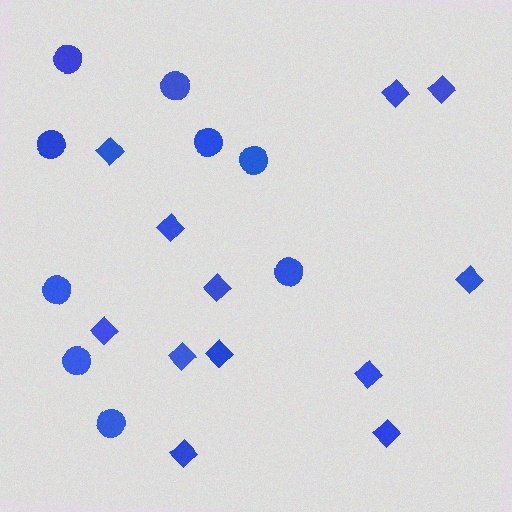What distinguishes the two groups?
There are 2 groups: one group of circles (9) and one group of diamonds (12).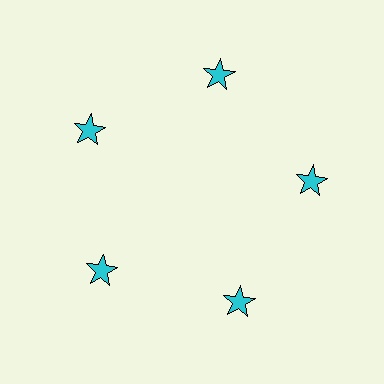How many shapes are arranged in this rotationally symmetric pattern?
There are 5 shapes, arranged in 5 groups of 1.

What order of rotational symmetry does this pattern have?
This pattern has 5-fold rotational symmetry.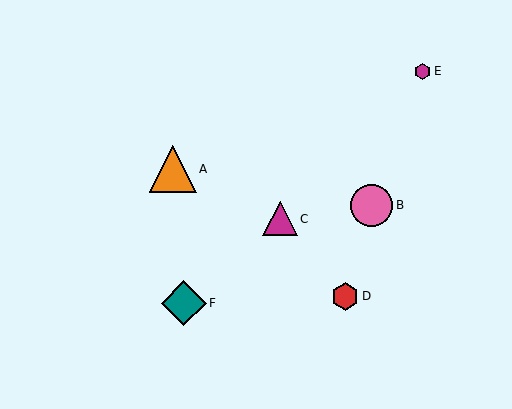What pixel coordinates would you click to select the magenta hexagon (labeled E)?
Click at (423, 71) to select the magenta hexagon E.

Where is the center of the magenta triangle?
The center of the magenta triangle is at (280, 219).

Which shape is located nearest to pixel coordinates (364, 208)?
The pink circle (labeled B) at (372, 205) is nearest to that location.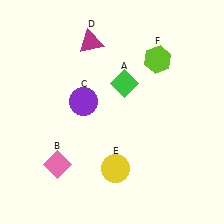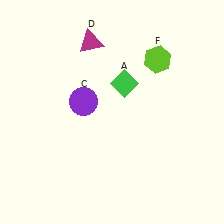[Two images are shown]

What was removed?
The pink diamond (B), the yellow circle (E) were removed in Image 2.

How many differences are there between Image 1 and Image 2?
There are 2 differences between the two images.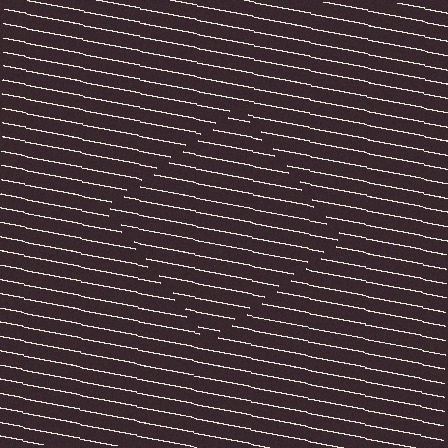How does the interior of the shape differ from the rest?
The interior of the shape contains the same grating, shifted by half a period — the contour is defined by the phase discontinuity where line-ends from the inner and outer gratings abut.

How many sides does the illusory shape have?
4 sides — the line-ends trace a square.